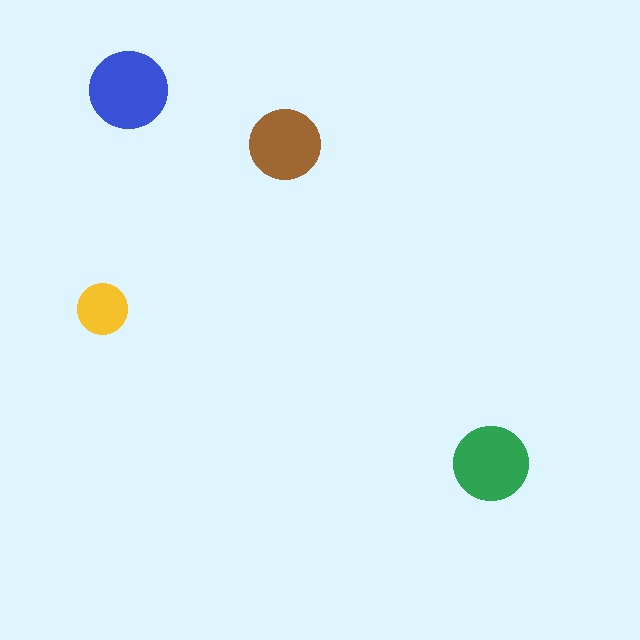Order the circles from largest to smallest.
the blue one, the green one, the brown one, the yellow one.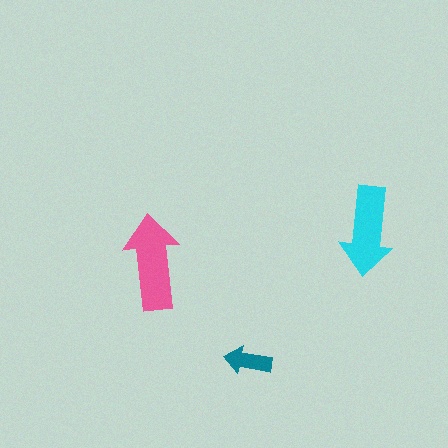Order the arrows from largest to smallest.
the pink one, the cyan one, the teal one.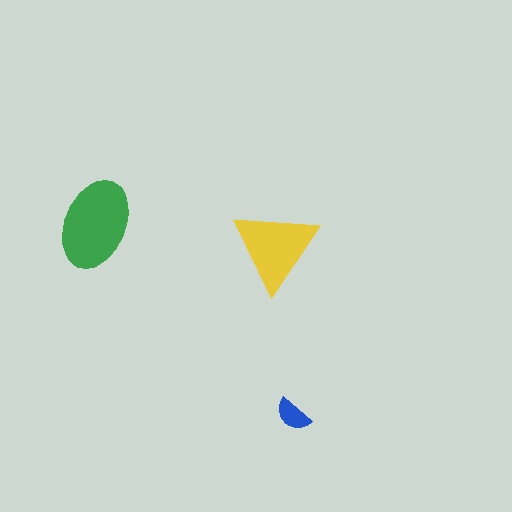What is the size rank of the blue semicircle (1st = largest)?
3rd.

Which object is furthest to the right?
The blue semicircle is rightmost.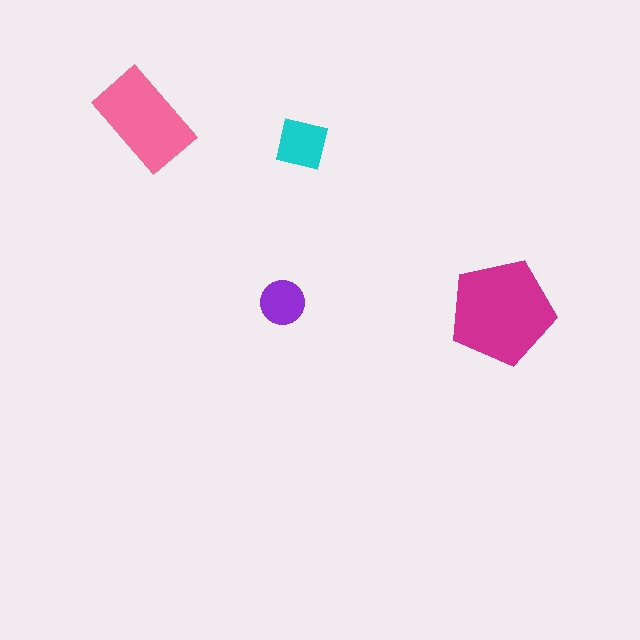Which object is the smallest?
The purple circle.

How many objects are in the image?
There are 4 objects in the image.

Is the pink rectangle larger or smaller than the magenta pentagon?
Smaller.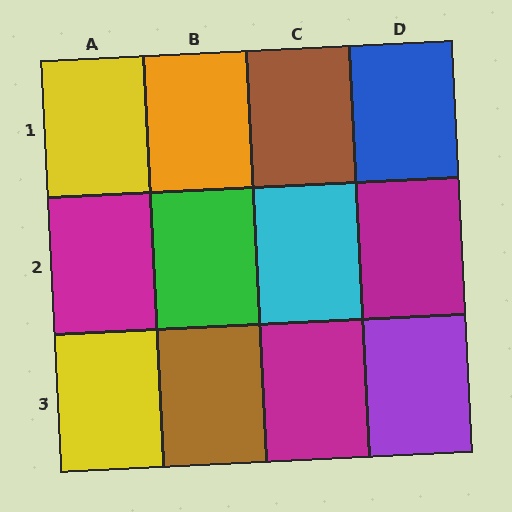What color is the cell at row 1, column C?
Brown.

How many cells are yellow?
2 cells are yellow.